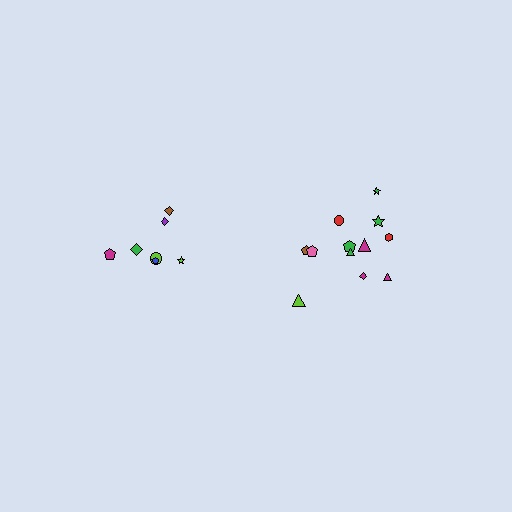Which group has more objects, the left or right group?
The right group.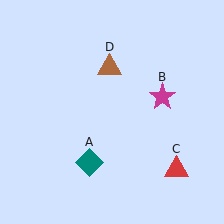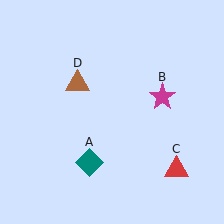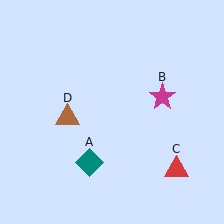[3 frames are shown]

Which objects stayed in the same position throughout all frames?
Teal diamond (object A) and magenta star (object B) and red triangle (object C) remained stationary.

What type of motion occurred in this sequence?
The brown triangle (object D) rotated counterclockwise around the center of the scene.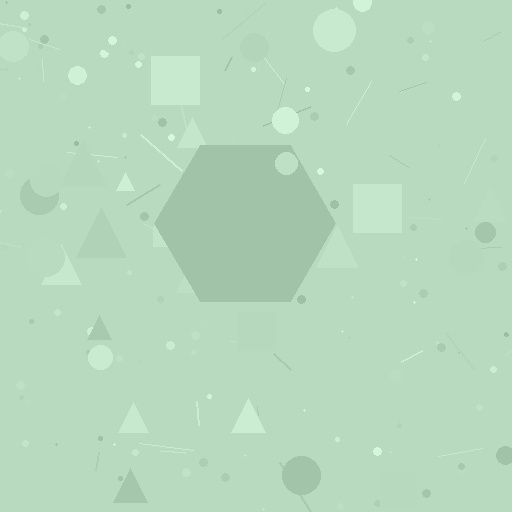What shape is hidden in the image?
A hexagon is hidden in the image.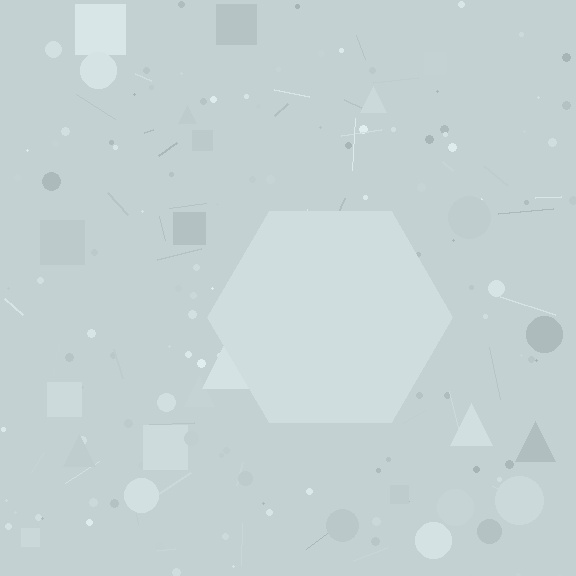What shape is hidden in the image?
A hexagon is hidden in the image.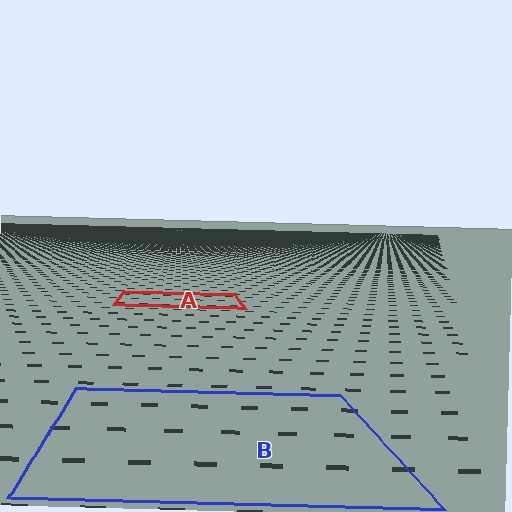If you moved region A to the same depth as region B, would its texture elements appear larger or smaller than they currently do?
They would appear larger. At a closer depth, the same texture elements are projected at a bigger on-screen size.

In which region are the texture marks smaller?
The texture marks are smaller in region A, because it is farther away.